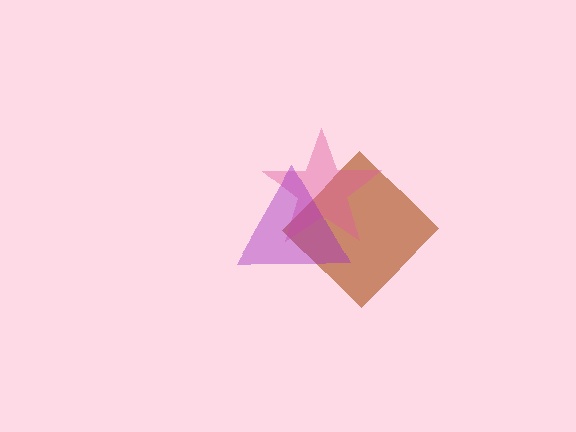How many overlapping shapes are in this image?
There are 3 overlapping shapes in the image.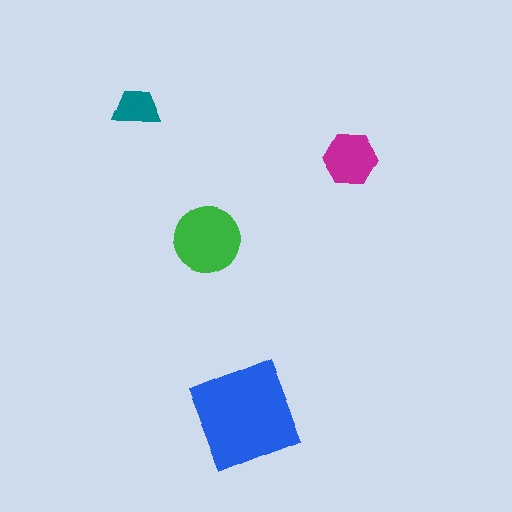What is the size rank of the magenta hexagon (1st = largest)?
3rd.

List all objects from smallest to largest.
The teal trapezoid, the magenta hexagon, the green circle, the blue diamond.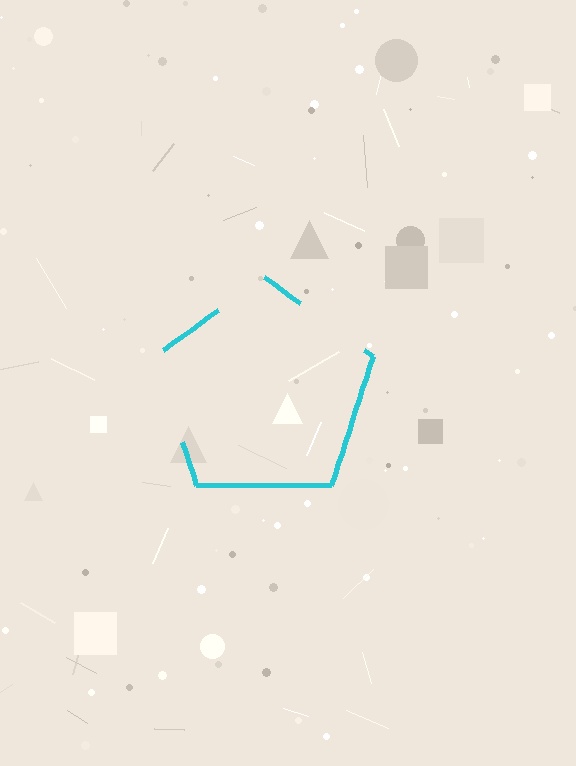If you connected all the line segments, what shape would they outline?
They would outline a pentagon.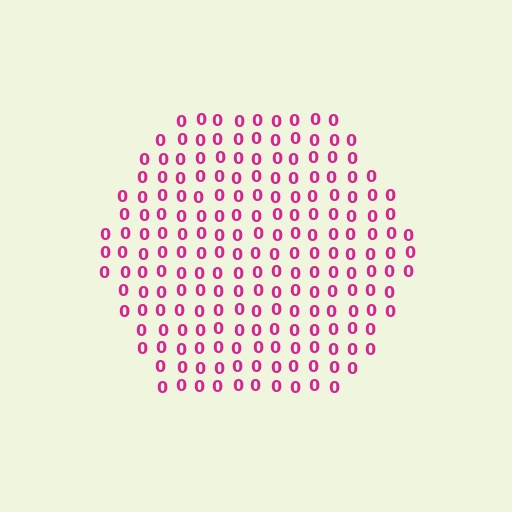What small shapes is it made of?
It is made of small digit 0's.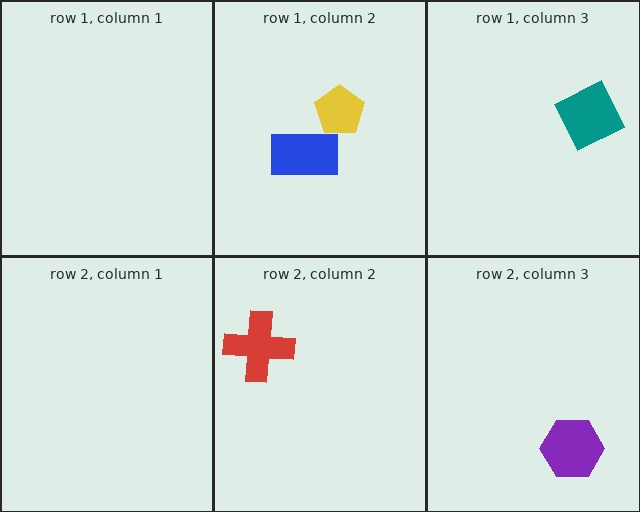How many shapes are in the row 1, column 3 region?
1.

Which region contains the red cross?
The row 2, column 2 region.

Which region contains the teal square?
The row 1, column 3 region.